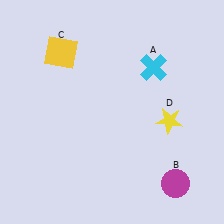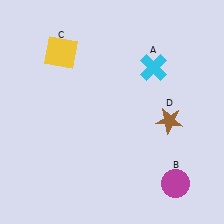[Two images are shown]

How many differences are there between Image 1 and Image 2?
There is 1 difference between the two images.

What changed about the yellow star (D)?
In Image 1, D is yellow. In Image 2, it changed to brown.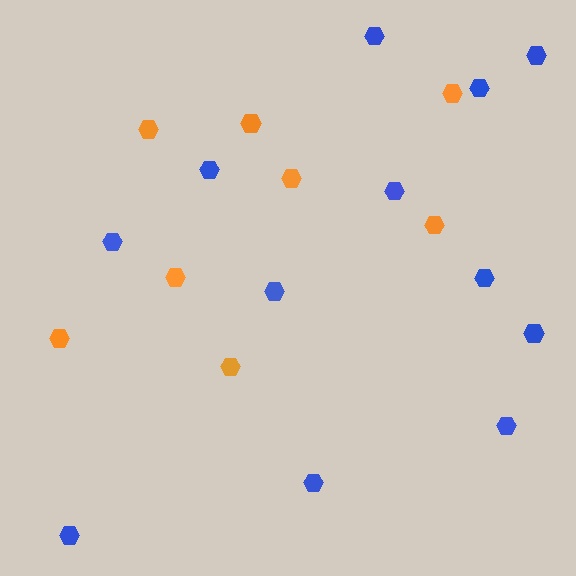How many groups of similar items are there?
There are 2 groups: one group of orange hexagons (8) and one group of blue hexagons (12).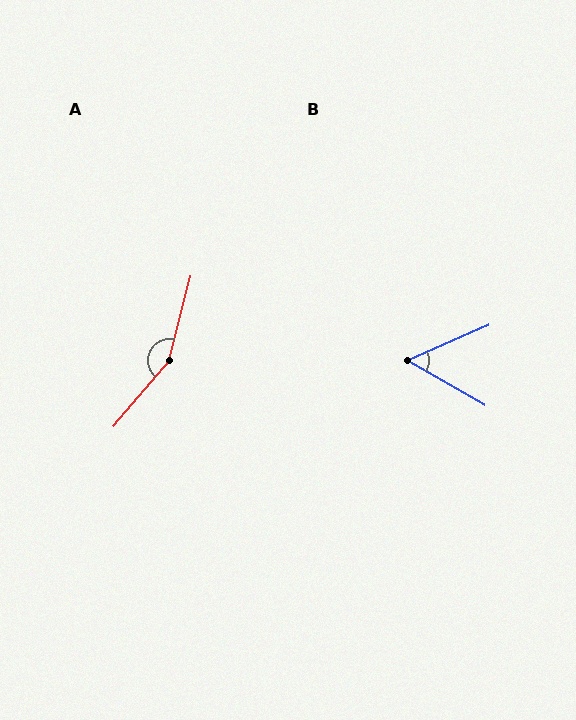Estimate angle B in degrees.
Approximately 53 degrees.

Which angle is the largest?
A, at approximately 154 degrees.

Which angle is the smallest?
B, at approximately 53 degrees.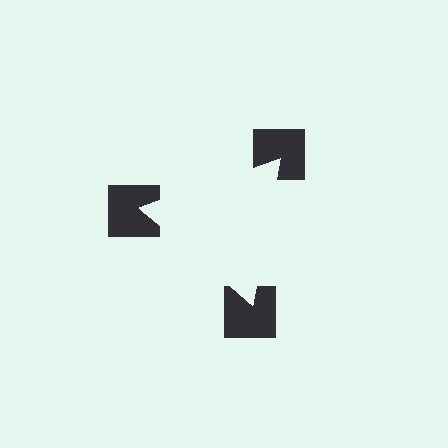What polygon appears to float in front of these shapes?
An illusory triangle — its edges are inferred from the aligned wedge cuts in the notched squares, not physically drawn.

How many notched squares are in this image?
There are 3 — one at each vertex of the illusory triangle.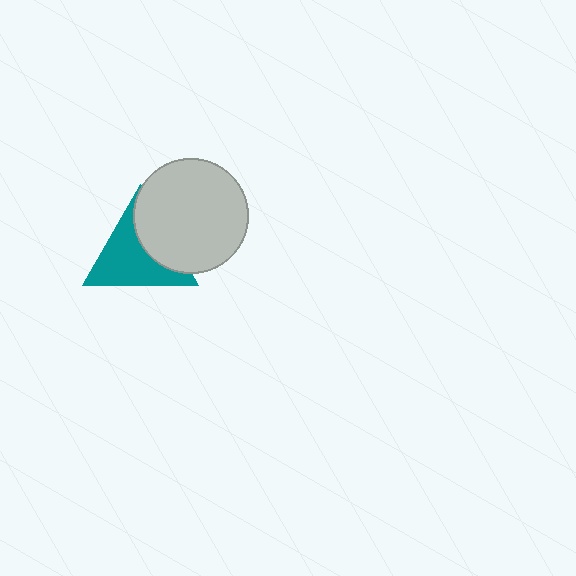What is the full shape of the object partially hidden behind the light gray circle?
The partially hidden object is a teal triangle.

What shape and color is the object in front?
The object in front is a light gray circle.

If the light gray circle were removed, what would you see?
You would see the complete teal triangle.